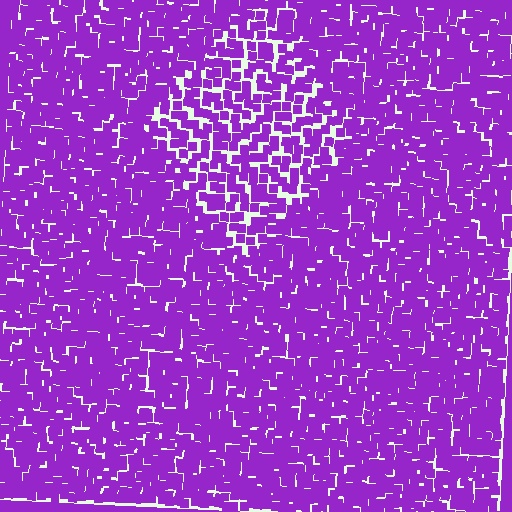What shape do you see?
I see a diamond.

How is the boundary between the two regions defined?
The boundary is defined by a change in element density (approximately 1.6x ratio). All elements are the same color, size, and shape.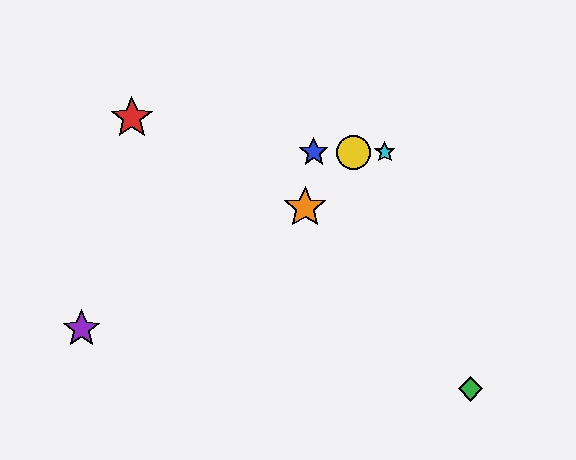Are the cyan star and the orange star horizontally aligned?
No, the cyan star is at y≈152 and the orange star is at y≈208.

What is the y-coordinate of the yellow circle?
The yellow circle is at y≈152.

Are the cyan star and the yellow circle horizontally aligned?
Yes, both are at y≈152.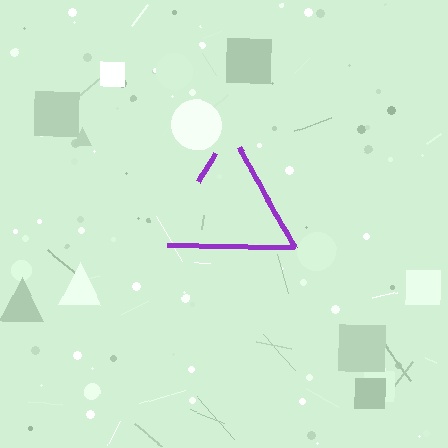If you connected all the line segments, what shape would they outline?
They would outline a triangle.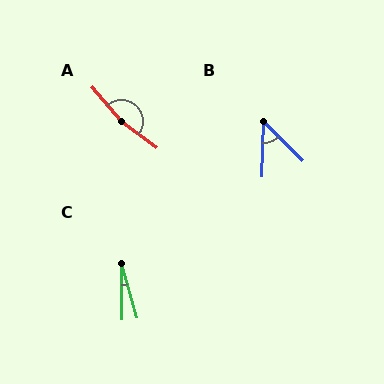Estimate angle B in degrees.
Approximately 46 degrees.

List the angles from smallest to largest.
C (15°), B (46°), A (167°).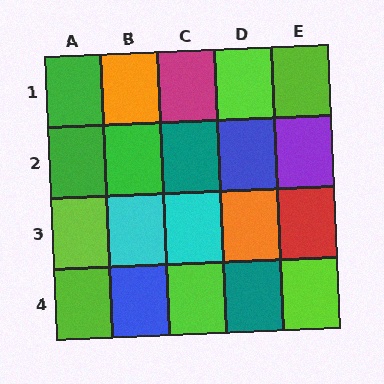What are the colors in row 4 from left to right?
Lime, blue, lime, teal, lime.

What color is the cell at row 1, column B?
Orange.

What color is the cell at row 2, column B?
Green.